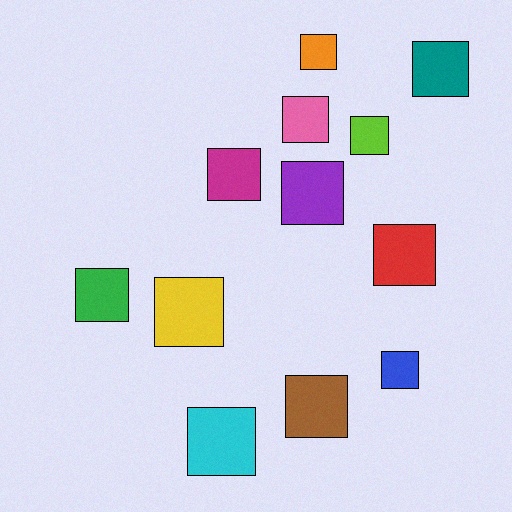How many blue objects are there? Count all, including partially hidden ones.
There is 1 blue object.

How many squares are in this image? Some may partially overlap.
There are 12 squares.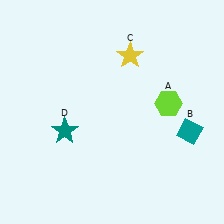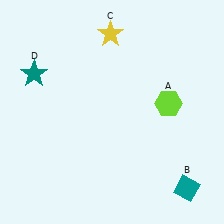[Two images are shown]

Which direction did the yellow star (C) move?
The yellow star (C) moved up.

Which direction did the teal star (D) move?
The teal star (D) moved up.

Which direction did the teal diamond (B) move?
The teal diamond (B) moved down.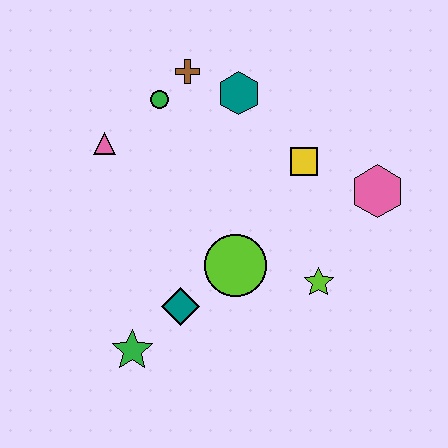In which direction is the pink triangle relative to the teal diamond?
The pink triangle is above the teal diamond.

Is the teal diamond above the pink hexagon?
No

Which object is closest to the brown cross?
The green circle is closest to the brown cross.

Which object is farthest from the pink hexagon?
The green star is farthest from the pink hexagon.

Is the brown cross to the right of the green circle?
Yes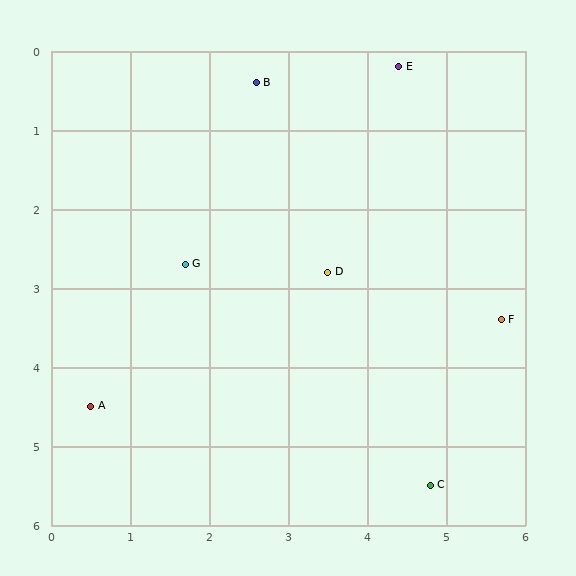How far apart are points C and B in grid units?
Points C and B are about 5.6 grid units apart.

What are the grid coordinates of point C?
Point C is at approximately (4.8, 5.5).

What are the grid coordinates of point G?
Point G is at approximately (1.7, 2.7).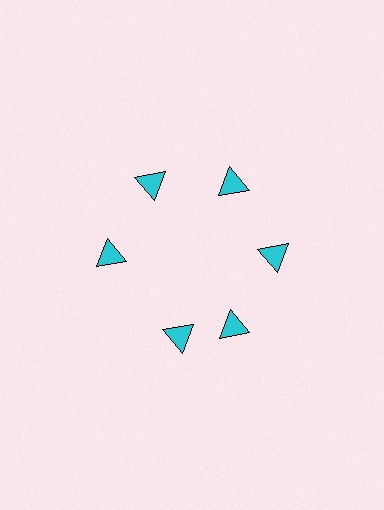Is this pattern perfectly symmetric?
No. The 6 cyan triangles are arranged in a ring, but one element near the 7 o'clock position is rotated out of alignment along the ring, breaking the 6-fold rotational symmetry.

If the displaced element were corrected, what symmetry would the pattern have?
It would have 6-fold rotational symmetry — the pattern would map onto itself every 60 degrees.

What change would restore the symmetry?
The symmetry would be restored by rotating it back into even spacing with its neighbors so that all 6 triangles sit at equal angles and equal distance from the center.